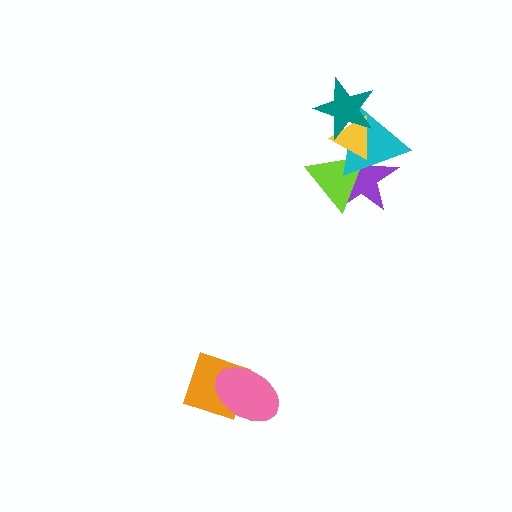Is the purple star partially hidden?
Yes, it is partially covered by another shape.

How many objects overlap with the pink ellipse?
1 object overlaps with the pink ellipse.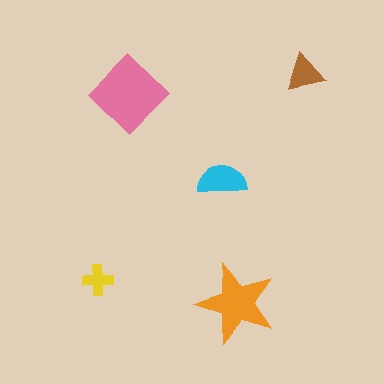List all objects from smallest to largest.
The yellow cross, the brown triangle, the cyan semicircle, the orange star, the pink diamond.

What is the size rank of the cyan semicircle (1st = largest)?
3rd.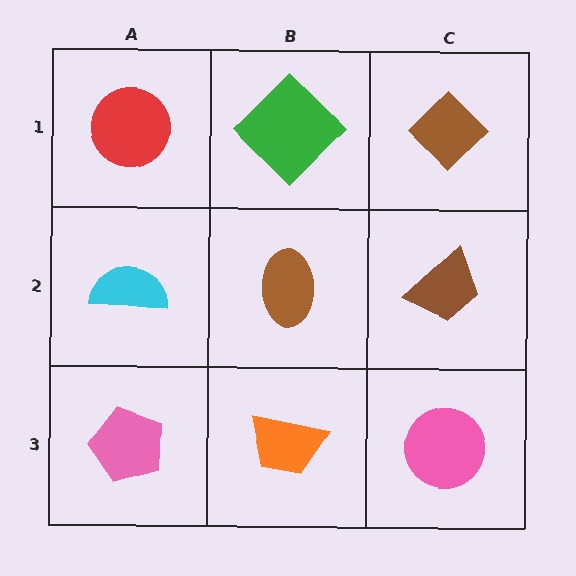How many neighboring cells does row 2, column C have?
3.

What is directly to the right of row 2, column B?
A brown trapezoid.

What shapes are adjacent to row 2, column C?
A brown diamond (row 1, column C), a pink circle (row 3, column C), a brown ellipse (row 2, column B).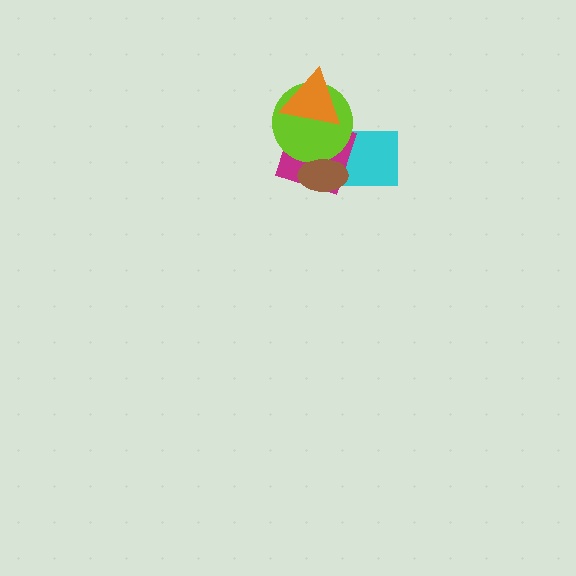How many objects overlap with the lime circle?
4 objects overlap with the lime circle.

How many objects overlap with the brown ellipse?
3 objects overlap with the brown ellipse.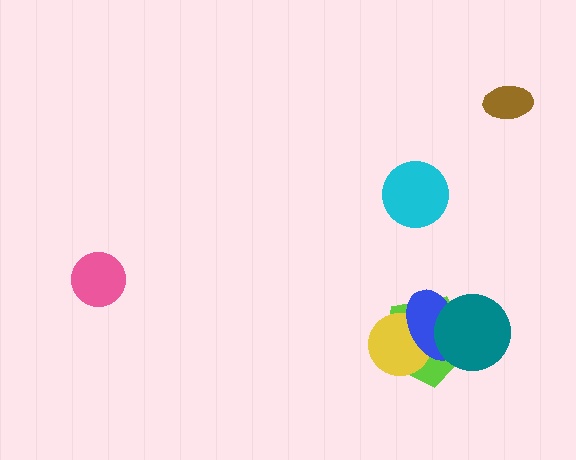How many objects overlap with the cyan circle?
0 objects overlap with the cyan circle.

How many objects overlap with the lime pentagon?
3 objects overlap with the lime pentagon.